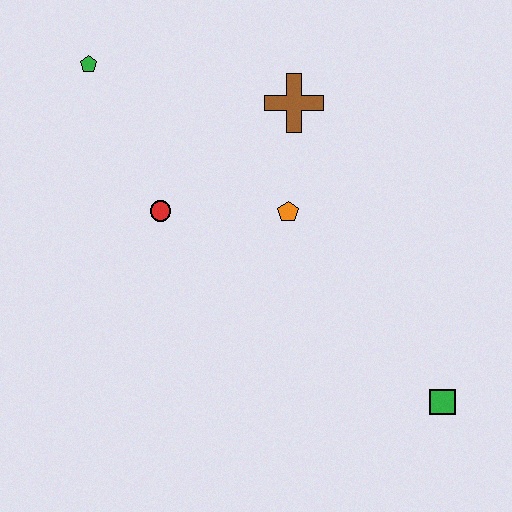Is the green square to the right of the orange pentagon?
Yes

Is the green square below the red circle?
Yes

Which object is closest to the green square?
The orange pentagon is closest to the green square.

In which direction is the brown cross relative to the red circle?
The brown cross is to the right of the red circle.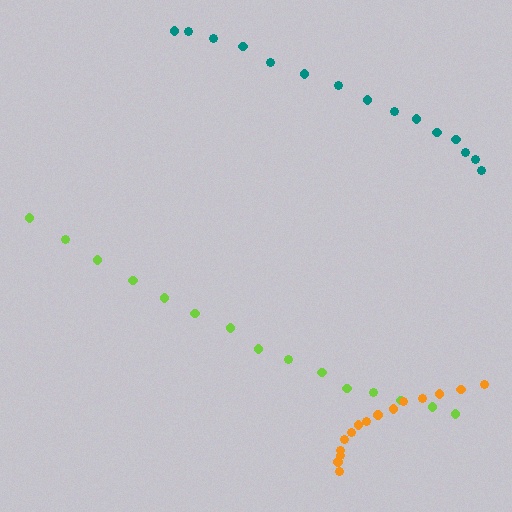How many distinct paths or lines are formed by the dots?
There are 3 distinct paths.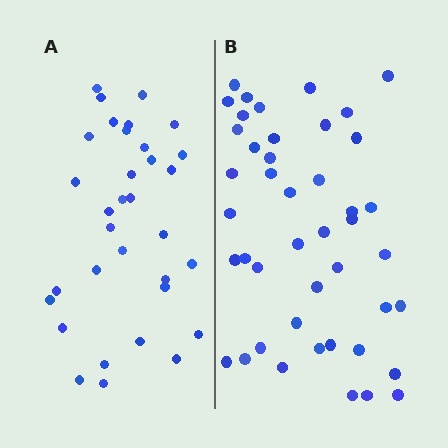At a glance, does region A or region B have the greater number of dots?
Region B (the right region) has more dots.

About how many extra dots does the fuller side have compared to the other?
Region B has roughly 12 or so more dots than region A.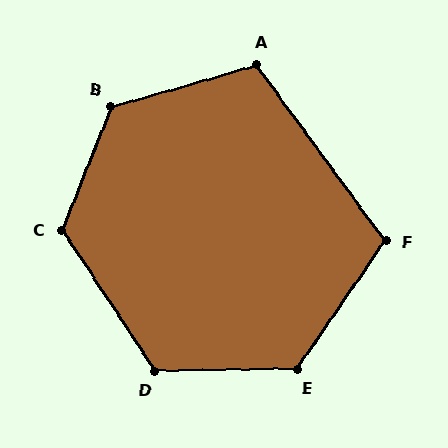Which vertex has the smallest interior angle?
F, at approximately 109 degrees.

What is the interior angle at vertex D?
Approximately 123 degrees (obtuse).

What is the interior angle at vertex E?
Approximately 125 degrees (obtuse).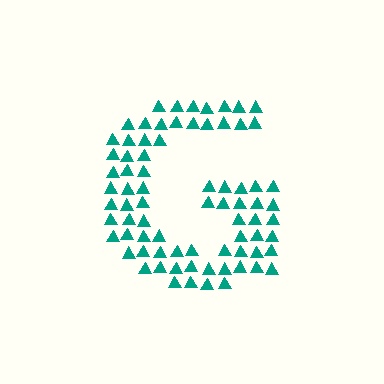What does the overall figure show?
The overall figure shows the letter G.